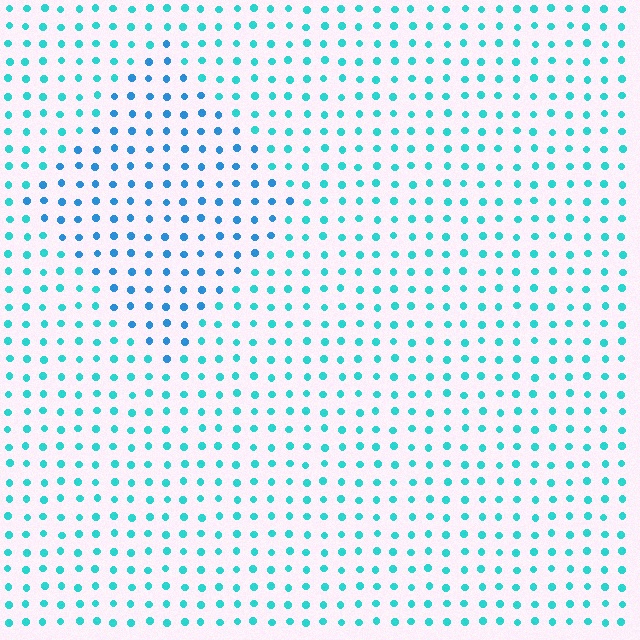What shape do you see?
I see a diamond.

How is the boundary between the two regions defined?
The boundary is defined purely by a slight shift in hue (about 27 degrees). Spacing, size, and orientation are identical on both sides.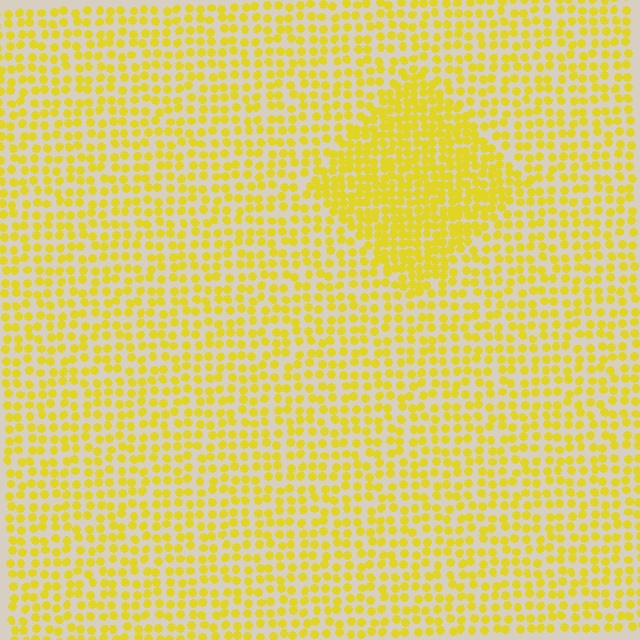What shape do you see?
I see a diamond.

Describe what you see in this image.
The image contains small yellow elements arranged at two different densities. A diamond-shaped region is visible where the elements are more densely packed than the surrounding area.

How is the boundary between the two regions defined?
The boundary is defined by a change in element density (approximately 1.8x ratio). All elements are the same color, size, and shape.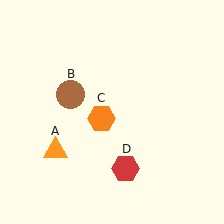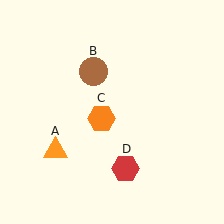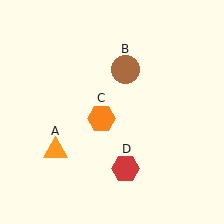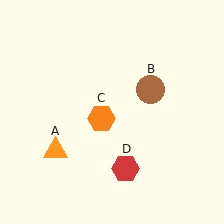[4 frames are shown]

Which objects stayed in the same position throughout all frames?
Orange triangle (object A) and orange hexagon (object C) and red hexagon (object D) remained stationary.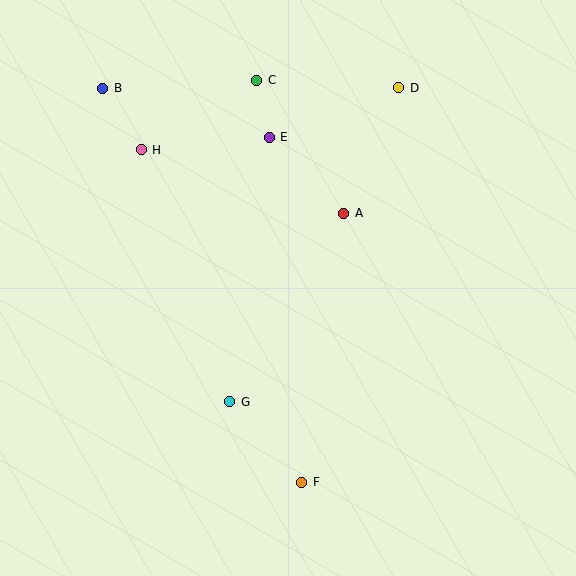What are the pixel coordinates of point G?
Point G is at (230, 402).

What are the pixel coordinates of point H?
Point H is at (141, 150).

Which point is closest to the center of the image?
Point A at (344, 213) is closest to the center.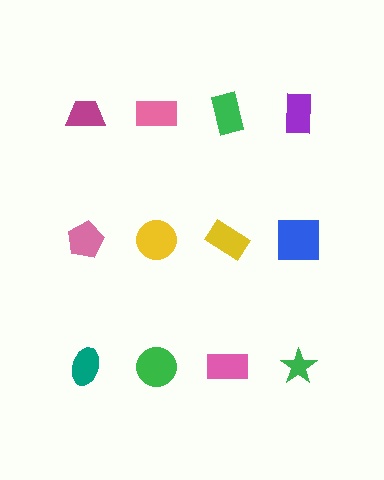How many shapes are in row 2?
4 shapes.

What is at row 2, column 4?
A blue square.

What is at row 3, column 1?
A teal ellipse.